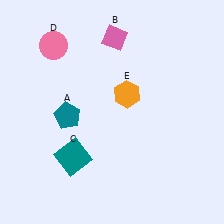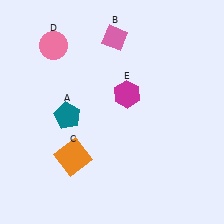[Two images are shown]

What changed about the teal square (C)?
In Image 1, C is teal. In Image 2, it changed to orange.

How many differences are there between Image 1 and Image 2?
There are 2 differences between the two images.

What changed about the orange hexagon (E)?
In Image 1, E is orange. In Image 2, it changed to magenta.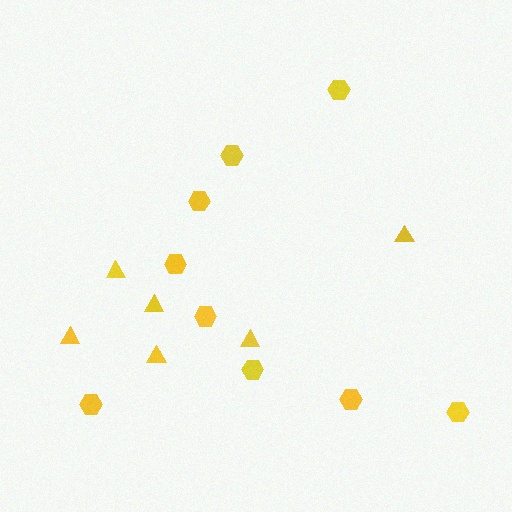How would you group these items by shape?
There are 2 groups: one group of triangles (6) and one group of hexagons (9).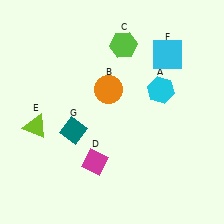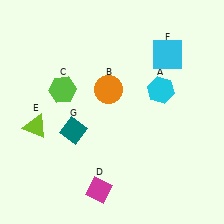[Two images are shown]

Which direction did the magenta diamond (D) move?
The magenta diamond (D) moved down.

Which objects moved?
The objects that moved are: the lime hexagon (C), the magenta diamond (D).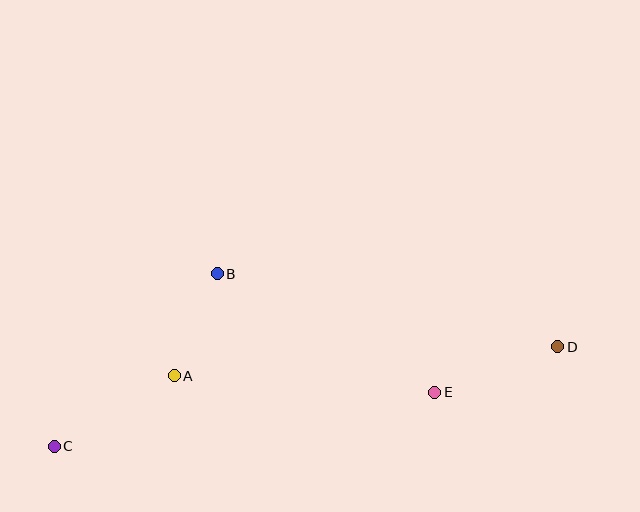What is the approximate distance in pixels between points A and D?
The distance between A and D is approximately 384 pixels.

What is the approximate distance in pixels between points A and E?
The distance between A and E is approximately 261 pixels.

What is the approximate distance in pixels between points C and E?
The distance between C and E is approximately 384 pixels.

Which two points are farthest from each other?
Points C and D are farthest from each other.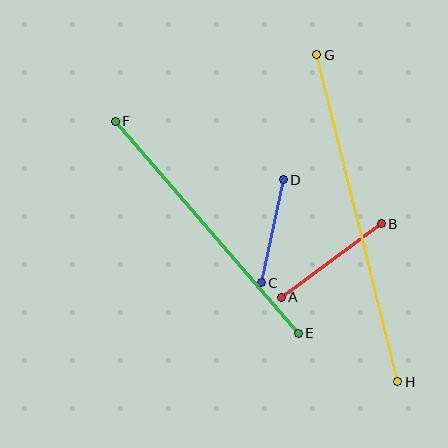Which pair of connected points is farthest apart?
Points G and H are farthest apart.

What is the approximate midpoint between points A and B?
The midpoint is at approximately (331, 260) pixels.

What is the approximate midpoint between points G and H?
The midpoint is at approximately (357, 218) pixels.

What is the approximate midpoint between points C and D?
The midpoint is at approximately (272, 231) pixels.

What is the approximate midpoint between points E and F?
The midpoint is at approximately (207, 227) pixels.